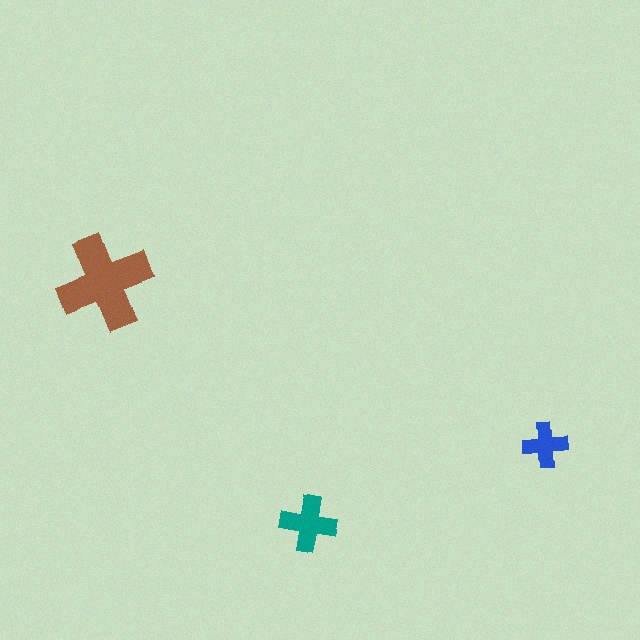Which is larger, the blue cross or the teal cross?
The teal one.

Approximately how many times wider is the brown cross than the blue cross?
About 2 times wider.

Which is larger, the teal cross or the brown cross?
The brown one.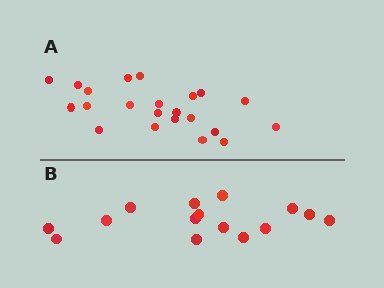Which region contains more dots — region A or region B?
Region A (the top region) has more dots.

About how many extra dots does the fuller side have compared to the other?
Region A has roughly 8 or so more dots than region B.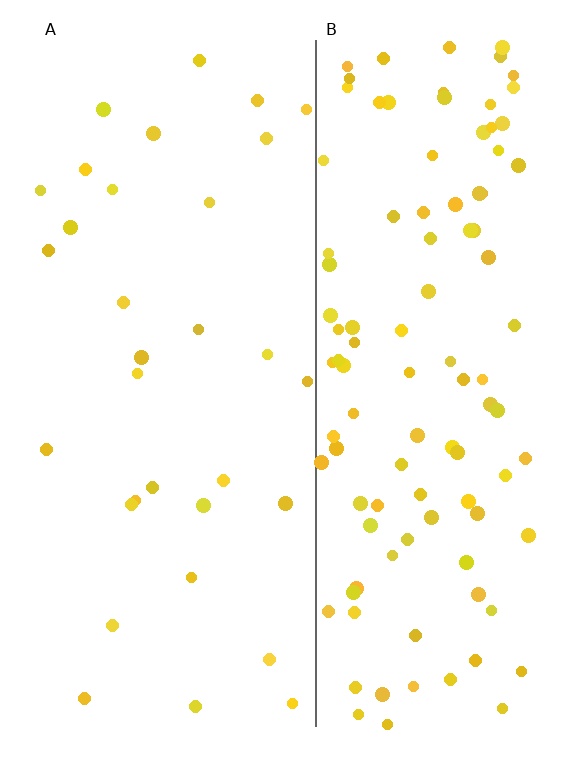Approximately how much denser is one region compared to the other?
Approximately 3.4× — region B over region A.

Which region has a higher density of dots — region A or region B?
B (the right).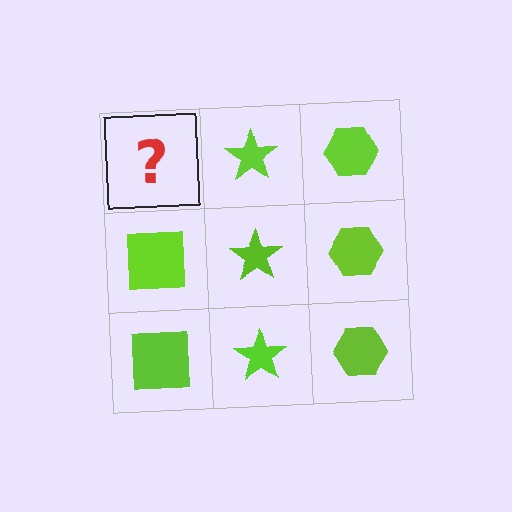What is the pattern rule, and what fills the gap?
The rule is that each column has a consistent shape. The gap should be filled with a lime square.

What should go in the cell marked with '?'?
The missing cell should contain a lime square.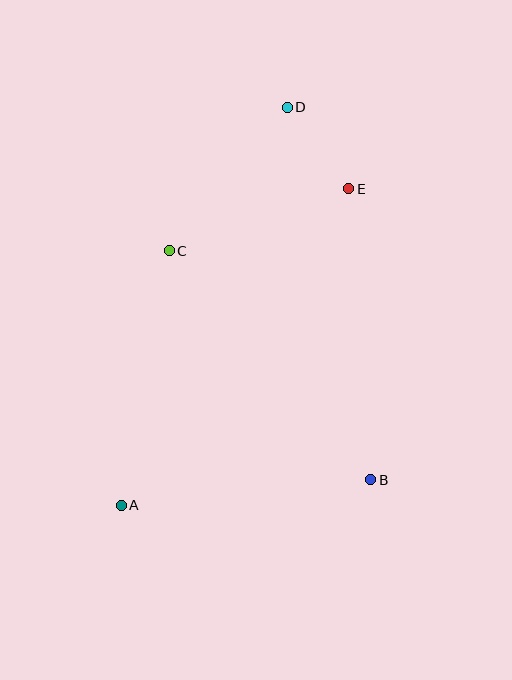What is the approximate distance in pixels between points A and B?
The distance between A and B is approximately 251 pixels.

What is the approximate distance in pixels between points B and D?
The distance between B and D is approximately 382 pixels.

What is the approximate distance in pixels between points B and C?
The distance between B and C is approximately 305 pixels.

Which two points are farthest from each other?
Points A and D are farthest from each other.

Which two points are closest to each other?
Points D and E are closest to each other.